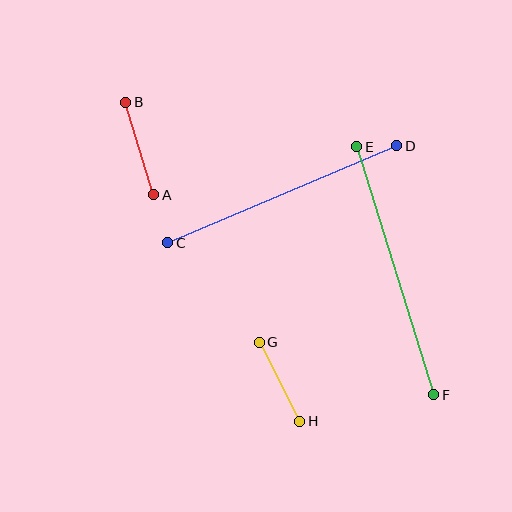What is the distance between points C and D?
The distance is approximately 249 pixels.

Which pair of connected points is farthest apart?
Points E and F are farthest apart.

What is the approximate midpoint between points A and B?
The midpoint is at approximately (140, 149) pixels.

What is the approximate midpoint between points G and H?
The midpoint is at approximately (279, 382) pixels.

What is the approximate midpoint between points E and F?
The midpoint is at approximately (395, 271) pixels.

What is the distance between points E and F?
The distance is approximately 260 pixels.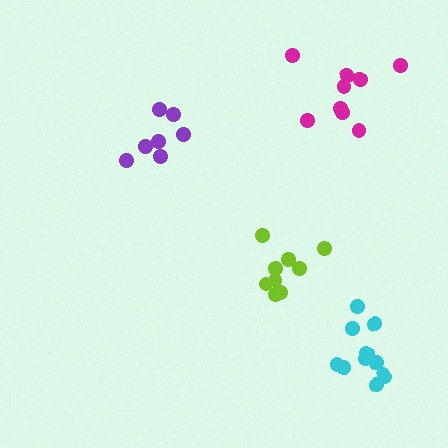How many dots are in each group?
Group 1: 9 dots, Group 2: 9 dots, Group 3: 12 dots, Group 4: 7 dots (37 total).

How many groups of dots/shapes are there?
There are 4 groups.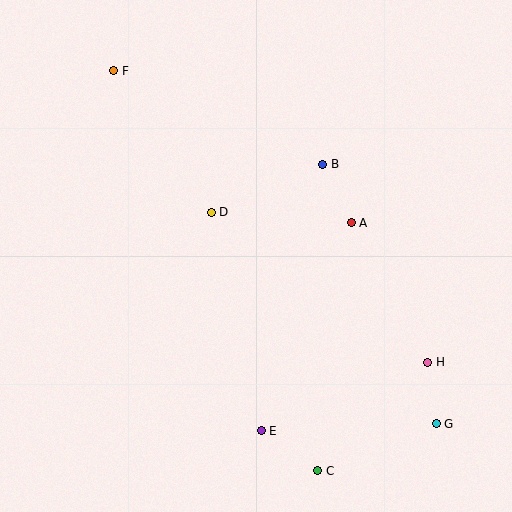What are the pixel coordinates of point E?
Point E is at (261, 431).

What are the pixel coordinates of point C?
Point C is at (318, 471).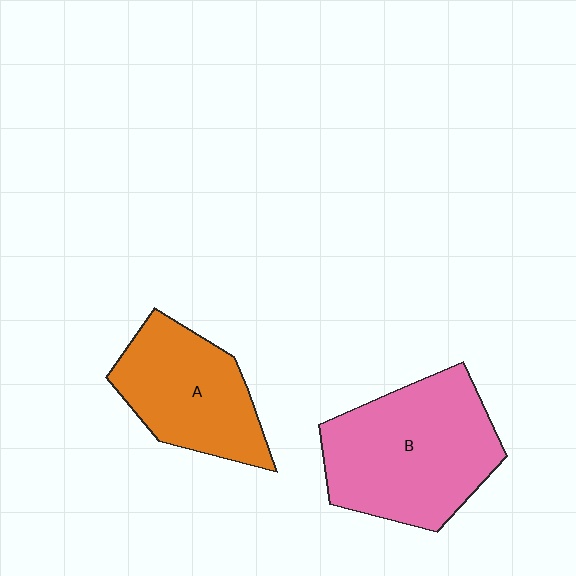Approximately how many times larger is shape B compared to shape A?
Approximately 1.4 times.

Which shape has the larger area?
Shape B (pink).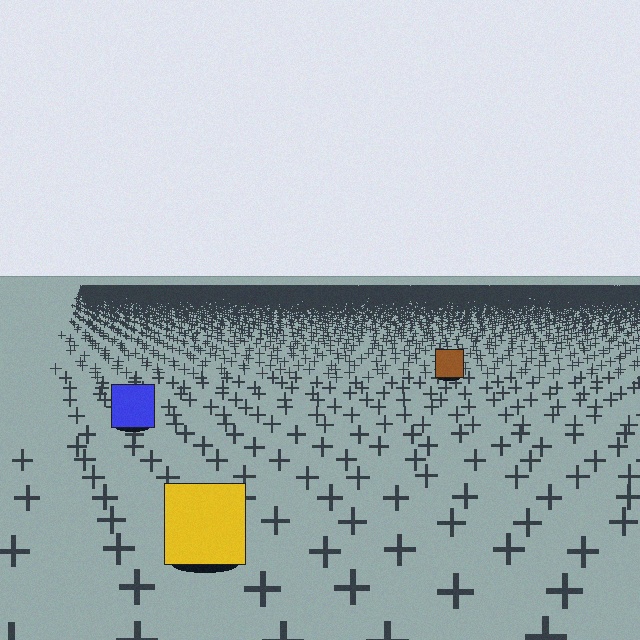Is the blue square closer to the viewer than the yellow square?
No. The yellow square is closer — you can tell from the texture gradient: the ground texture is coarser near it.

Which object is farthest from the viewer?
The brown square is farthest from the viewer. It appears smaller and the ground texture around it is denser.